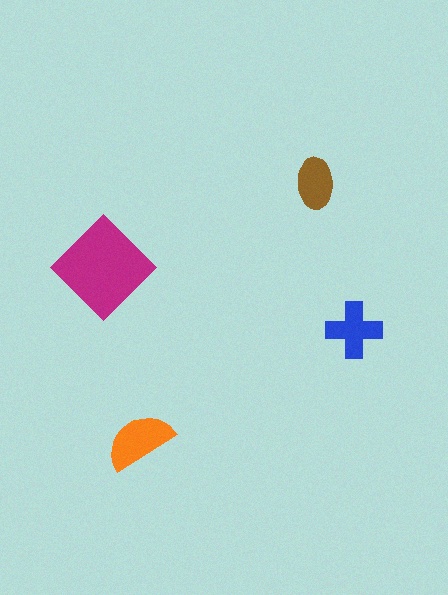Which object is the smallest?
The brown ellipse.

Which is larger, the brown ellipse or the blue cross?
The blue cross.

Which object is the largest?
The magenta diamond.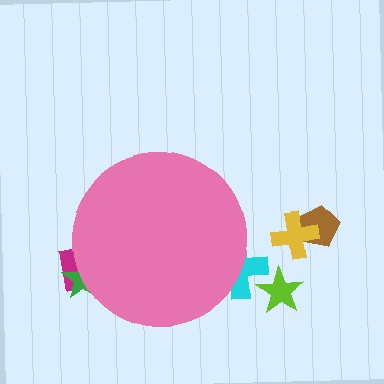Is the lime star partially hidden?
No, the lime star is fully visible.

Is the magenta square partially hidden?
Yes, the magenta square is partially hidden behind the pink circle.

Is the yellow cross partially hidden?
No, the yellow cross is fully visible.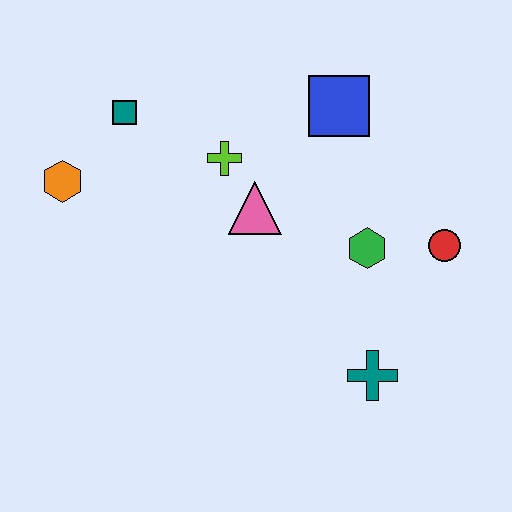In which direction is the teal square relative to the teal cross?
The teal square is above the teal cross.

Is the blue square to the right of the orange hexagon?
Yes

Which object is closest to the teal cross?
The green hexagon is closest to the teal cross.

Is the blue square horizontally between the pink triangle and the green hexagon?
Yes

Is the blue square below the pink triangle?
No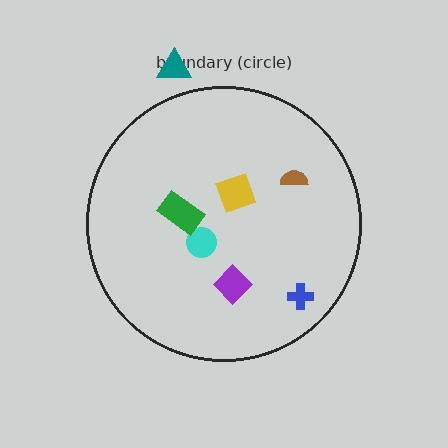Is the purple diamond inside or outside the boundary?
Inside.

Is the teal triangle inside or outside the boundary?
Outside.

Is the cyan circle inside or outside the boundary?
Inside.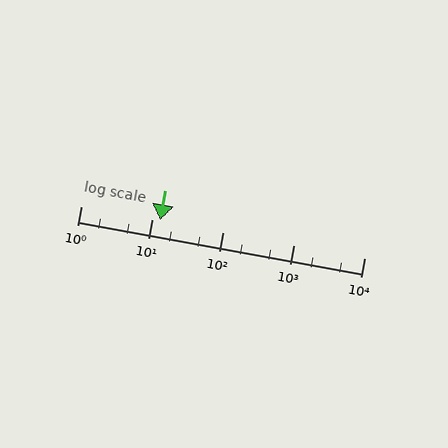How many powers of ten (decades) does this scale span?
The scale spans 4 decades, from 1 to 10000.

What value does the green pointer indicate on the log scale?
The pointer indicates approximately 13.